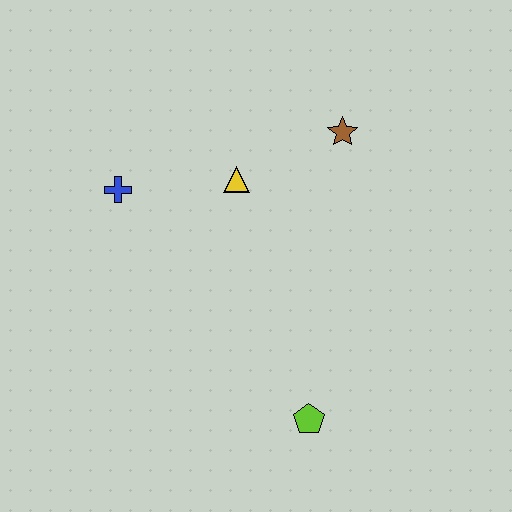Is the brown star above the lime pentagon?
Yes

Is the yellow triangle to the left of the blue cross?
No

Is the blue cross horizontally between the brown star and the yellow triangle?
No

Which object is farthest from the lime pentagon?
The blue cross is farthest from the lime pentagon.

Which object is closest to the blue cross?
The yellow triangle is closest to the blue cross.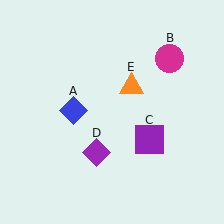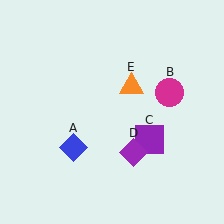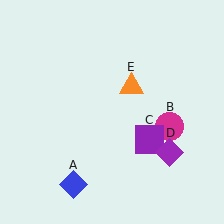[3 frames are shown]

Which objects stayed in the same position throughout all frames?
Purple square (object C) and orange triangle (object E) remained stationary.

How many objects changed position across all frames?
3 objects changed position: blue diamond (object A), magenta circle (object B), purple diamond (object D).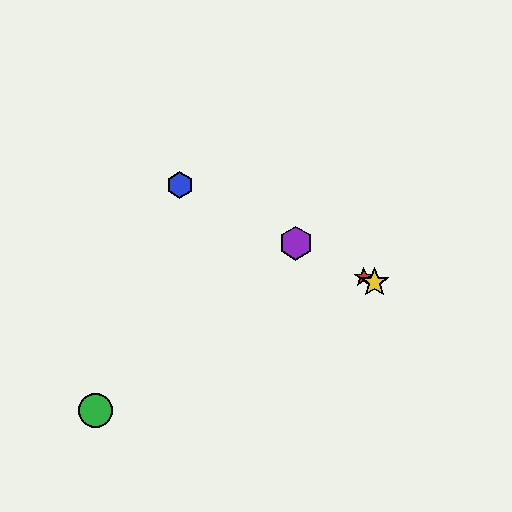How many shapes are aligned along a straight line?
4 shapes (the red star, the blue hexagon, the yellow star, the purple hexagon) are aligned along a straight line.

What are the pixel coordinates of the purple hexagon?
The purple hexagon is at (296, 243).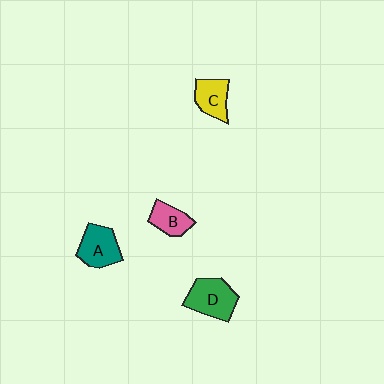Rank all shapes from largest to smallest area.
From largest to smallest: D (green), A (teal), C (yellow), B (pink).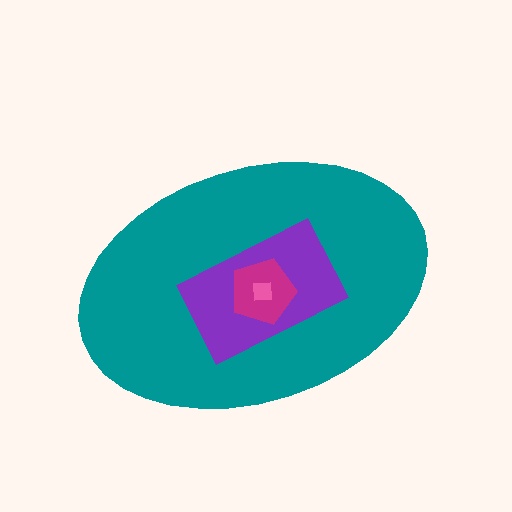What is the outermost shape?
The teal ellipse.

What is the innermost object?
The pink square.